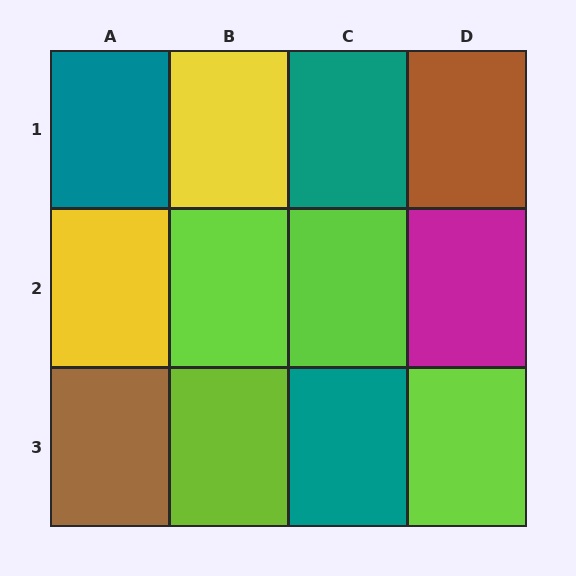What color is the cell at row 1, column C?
Teal.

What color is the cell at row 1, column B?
Yellow.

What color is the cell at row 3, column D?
Lime.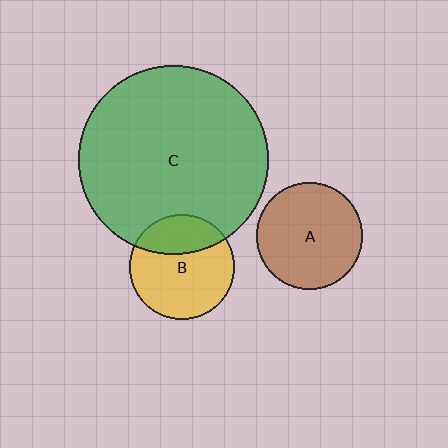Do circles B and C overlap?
Yes.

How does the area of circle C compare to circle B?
Approximately 3.2 times.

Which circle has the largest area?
Circle C (green).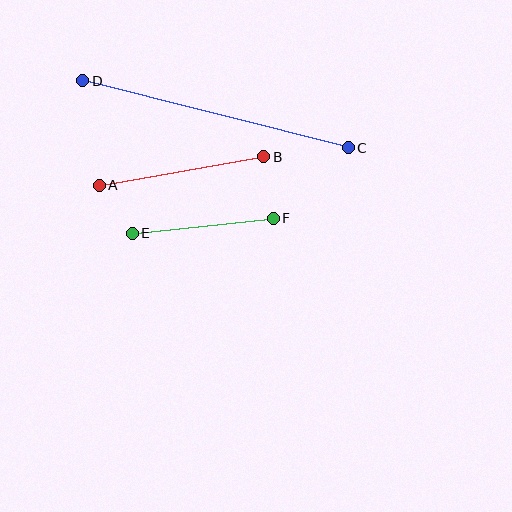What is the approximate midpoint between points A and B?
The midpoint is at approximately (181, 171) pixels.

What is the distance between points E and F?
The distance is approximately 142 pixels.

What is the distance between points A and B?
The distance is approximately 167 pixels.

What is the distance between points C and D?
The distance is approximately 274 pixels.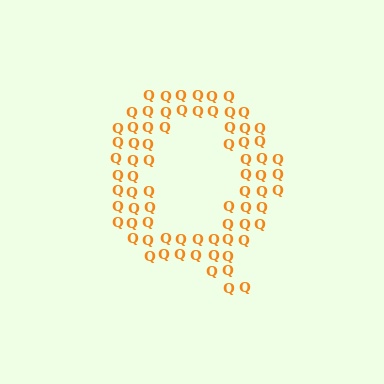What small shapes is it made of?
It is made of small letter Q's.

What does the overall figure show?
The overall figure shows the letter Q.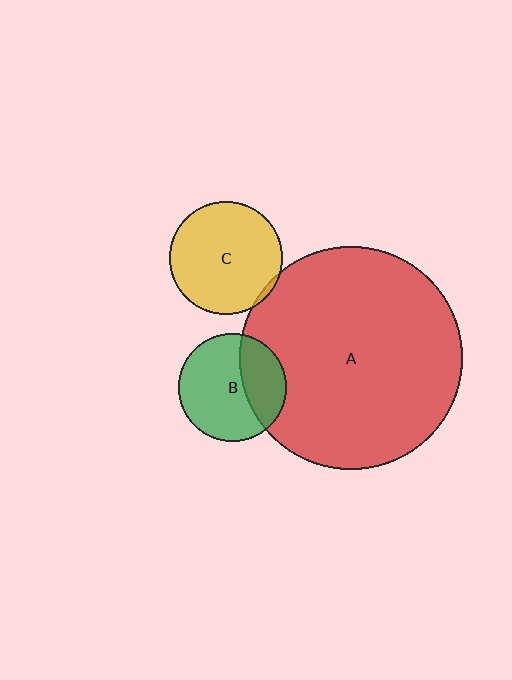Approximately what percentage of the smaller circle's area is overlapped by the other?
Approximately 5%.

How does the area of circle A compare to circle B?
Approximately 4.2 times.